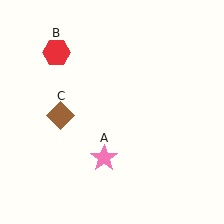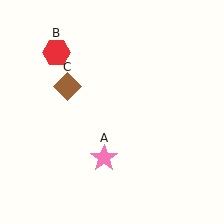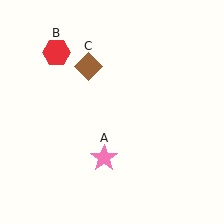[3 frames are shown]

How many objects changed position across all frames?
1 object changed position: brown diamond (object C).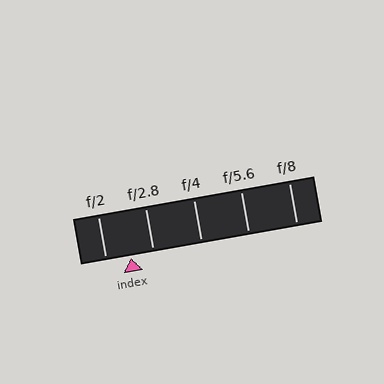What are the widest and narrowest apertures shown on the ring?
The widest aperture shown is f/2 and the narrowest is f/8.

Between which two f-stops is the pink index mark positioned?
The index mark is between f/2 and f/2.8.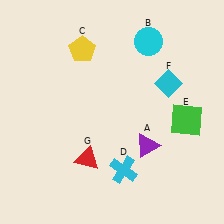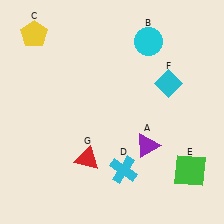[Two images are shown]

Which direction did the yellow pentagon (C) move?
The yellow pentagon (C) moved left.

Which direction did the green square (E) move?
The green square (E) moved down.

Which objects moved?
The objects that moved are: the yellow pentagon (C), the green square (E).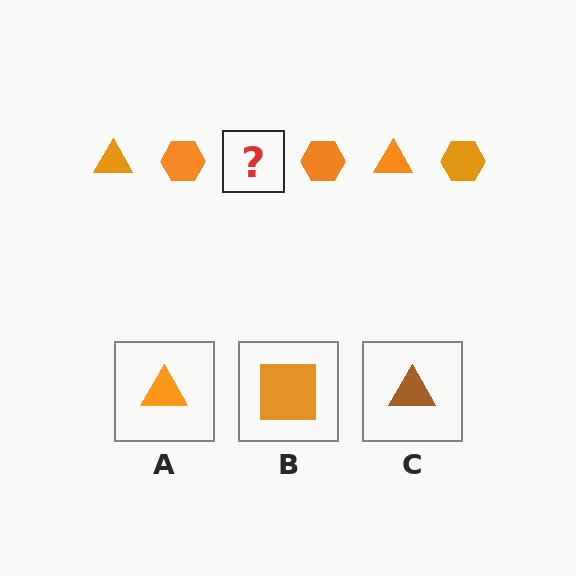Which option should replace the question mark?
Option A.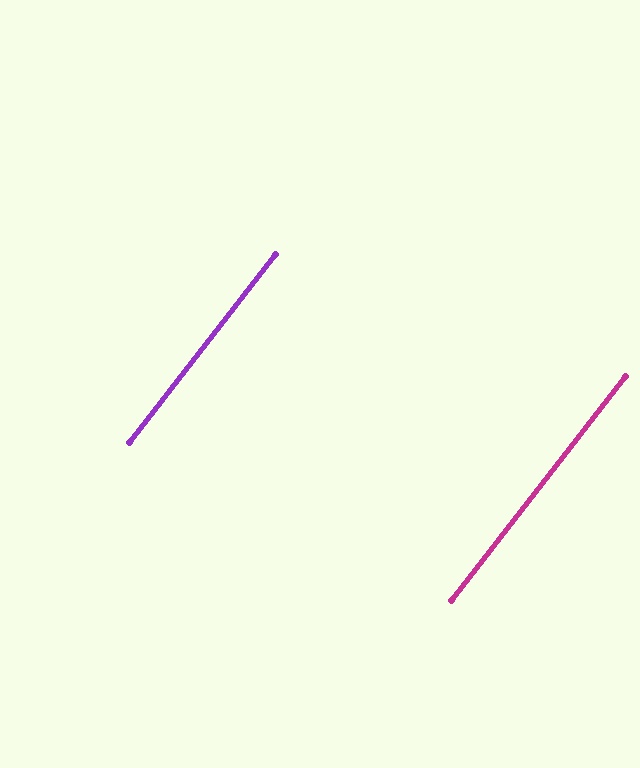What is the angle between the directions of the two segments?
Approximately 0 degrees.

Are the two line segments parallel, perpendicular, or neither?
Parallel — their directions differ by only 0.1°.